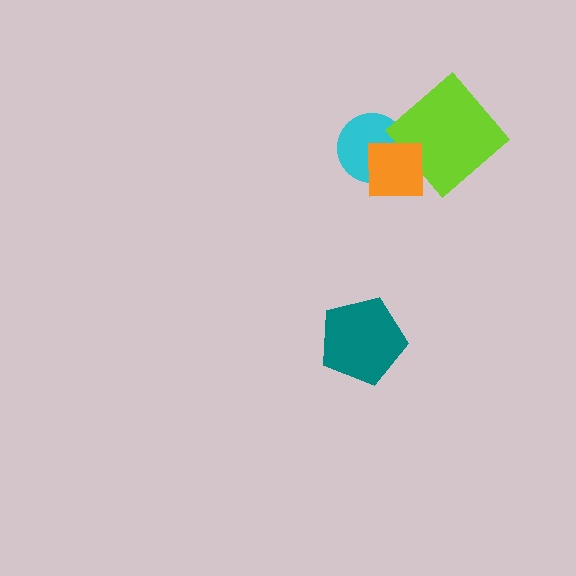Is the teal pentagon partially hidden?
No, no other shape covers it.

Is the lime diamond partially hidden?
Yes, it is partially covered by another shape.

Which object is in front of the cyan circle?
The orange square is in front of the cyan circle.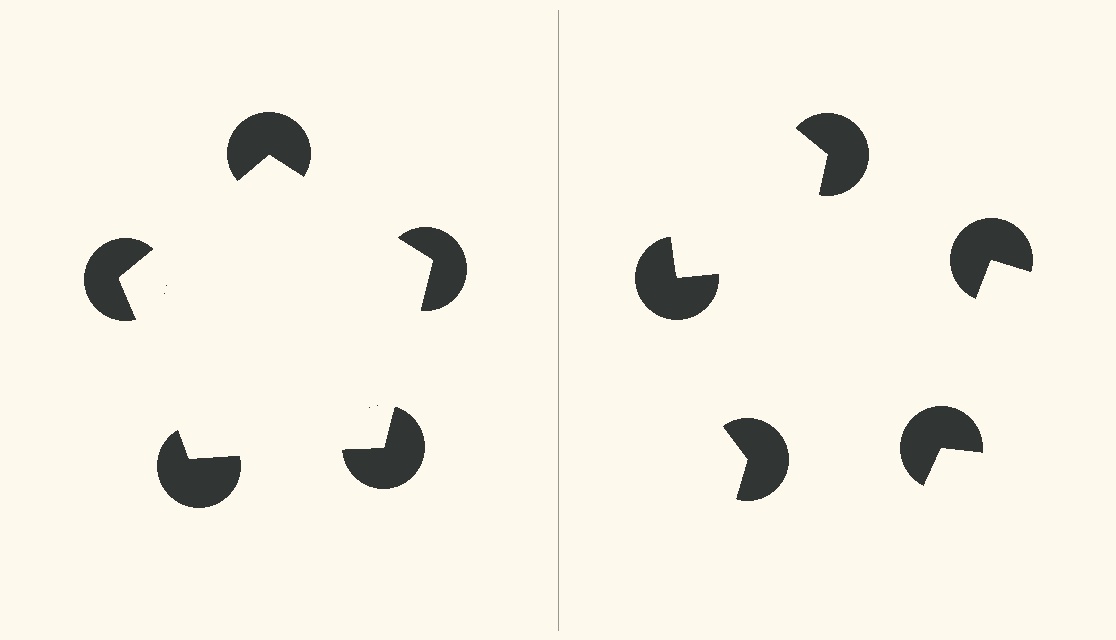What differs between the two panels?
The pac-man discs are positioned identically on both sides; only the wedge orientations differ. On the left they align to a pentagon; on the right they are misaligned.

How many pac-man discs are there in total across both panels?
10 — 5 on each side.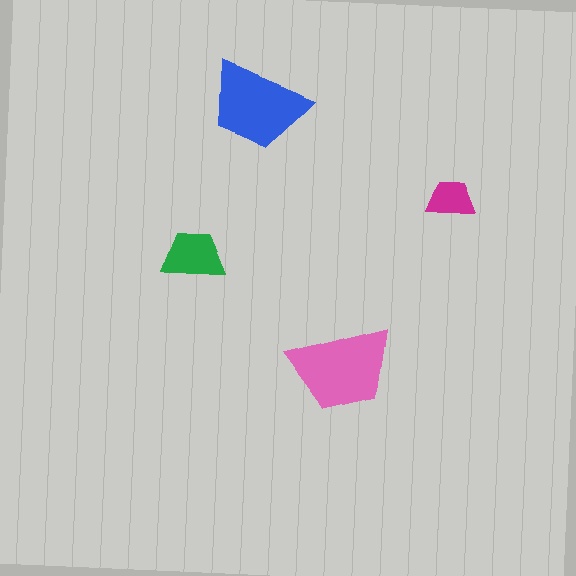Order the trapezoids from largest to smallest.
the pink one, the blue one, the green one, the magenta one.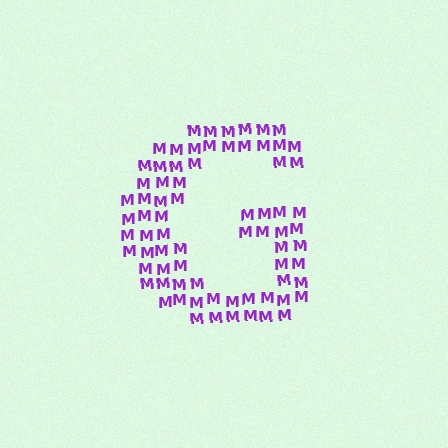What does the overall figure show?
The overall figure shows the letter G.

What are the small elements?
The small elements are letter M's.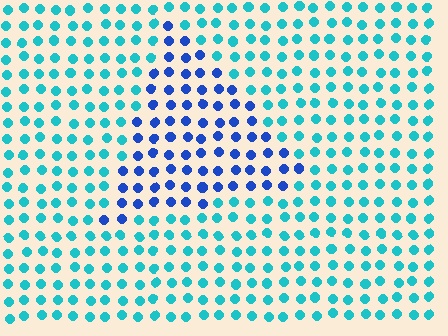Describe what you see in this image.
The image is filled with small cyan elements in a uniform arrangement. A triangle-shaped region is visible where the elements are tinted to a slightly different hue, forming a subtle color boundary.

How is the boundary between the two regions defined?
The boundary is defined purely by a slight shift in hue (about 43 degrees). Spacing, size, and orientation are identical on both sides.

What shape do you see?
I see a triangle.